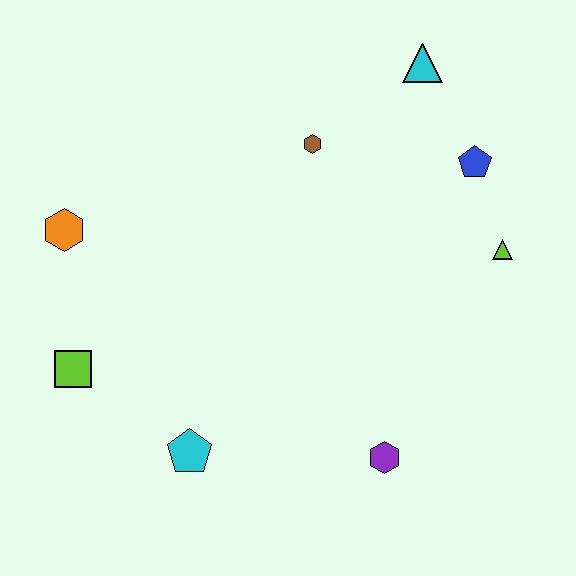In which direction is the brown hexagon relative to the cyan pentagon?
The brown hexagon is above the cyan pentagon.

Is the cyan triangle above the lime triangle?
Yes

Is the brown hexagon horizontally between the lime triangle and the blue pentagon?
No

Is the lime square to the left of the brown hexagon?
Yes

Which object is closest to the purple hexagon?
The cyan pentagon is closest to the purple hexagon.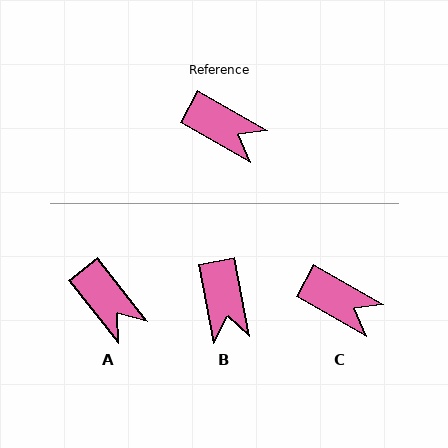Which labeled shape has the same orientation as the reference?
C.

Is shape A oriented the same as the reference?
No, it is off by about 22 degrees.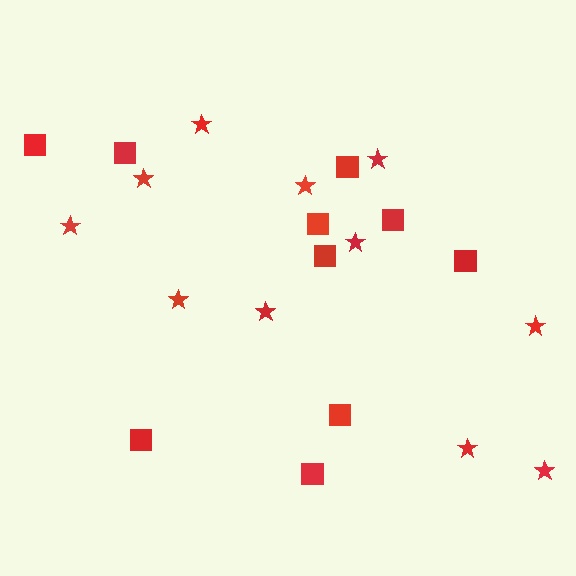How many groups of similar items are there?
There are 2 groups: one group of stars (11) and one group of squares (10).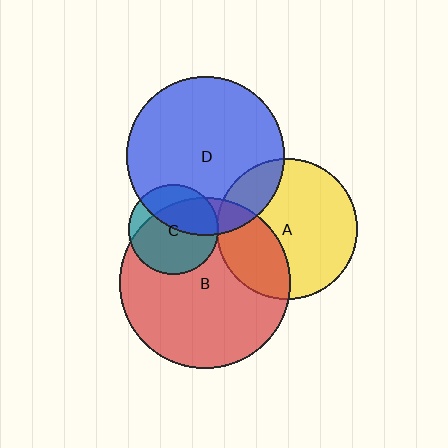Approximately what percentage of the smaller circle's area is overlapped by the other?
Approximately 15%.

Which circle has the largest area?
Circle B (red).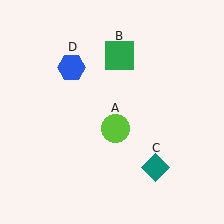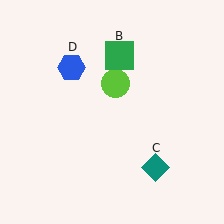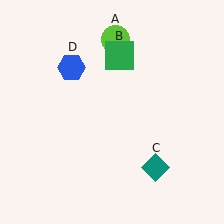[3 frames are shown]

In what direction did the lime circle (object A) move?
The lime circle (object A) moved up.